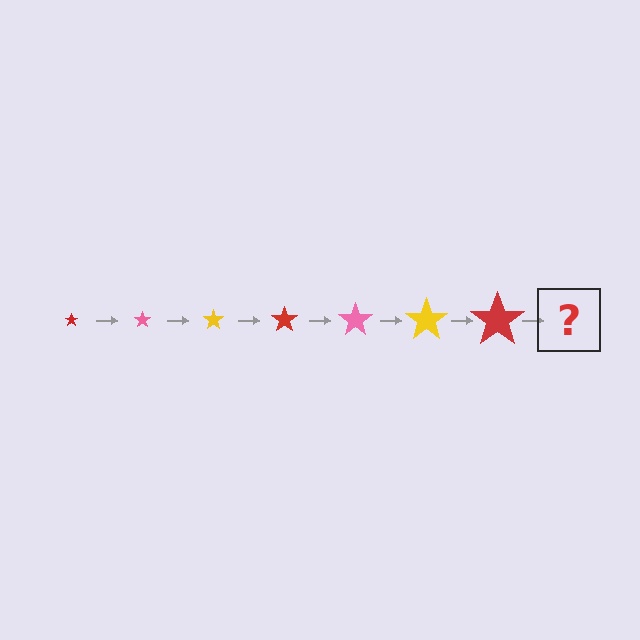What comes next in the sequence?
The next element should be a pink star, larger than the previous one.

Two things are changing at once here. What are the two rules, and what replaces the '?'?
The two rules are that the star grows larger each step and the color cycles through red, pink, and yellow. The '?' should be a pink star, larger than the previous one.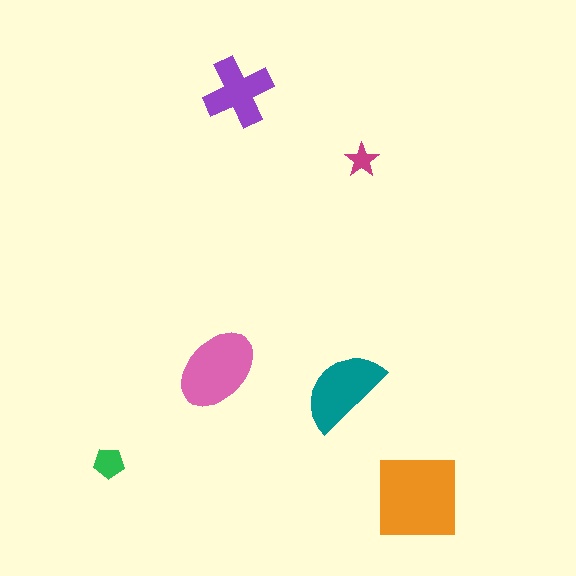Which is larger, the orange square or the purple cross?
The orange square.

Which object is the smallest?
The magenta star.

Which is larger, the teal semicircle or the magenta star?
The teal semicircle.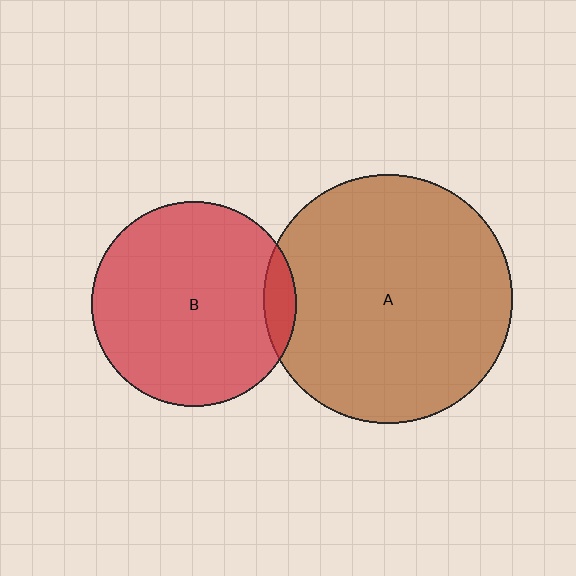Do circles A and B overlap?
Yes.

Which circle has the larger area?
Circle A (brown).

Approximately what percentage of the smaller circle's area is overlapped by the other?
Approximately 10%.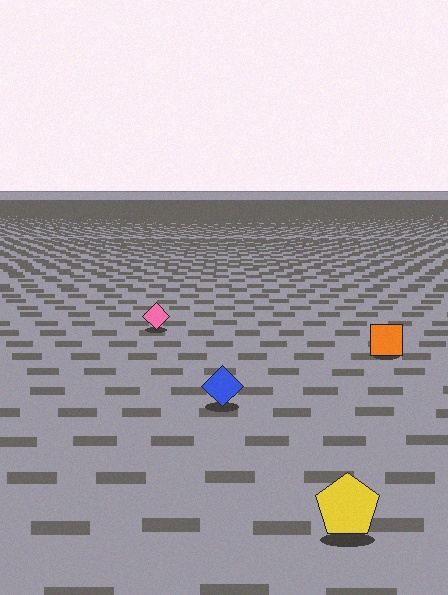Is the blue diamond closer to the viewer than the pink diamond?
Yes. The blue diamond is closer — you can tell from the texture gradient: the ground texture is coarser near it.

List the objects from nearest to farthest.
From nearest to farthest: the yellow pentagon, the blue diamond, the orange square, the pink diamond.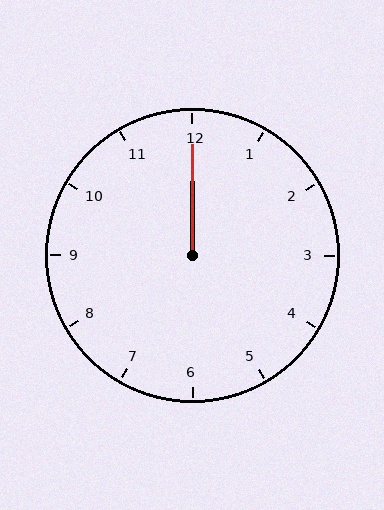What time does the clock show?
12:00.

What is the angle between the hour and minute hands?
Approximately 0 degrees.